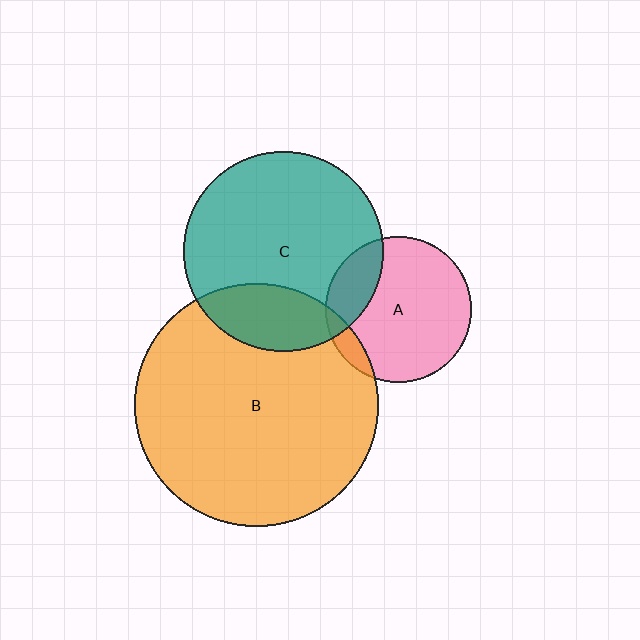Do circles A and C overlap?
Yes.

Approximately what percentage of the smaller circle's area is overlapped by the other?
Approximately 20%.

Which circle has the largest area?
Circle B (orange).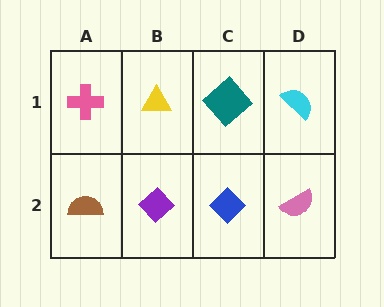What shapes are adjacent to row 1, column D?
A pink semicircle (row 2, column D), a teal diamond (row 1, column C).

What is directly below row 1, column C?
A blue diamond.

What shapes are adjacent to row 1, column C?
A blue diamond (row 2, column C), a yellow triangle (row 1, column B), a cyan semicircle (row 1, column D).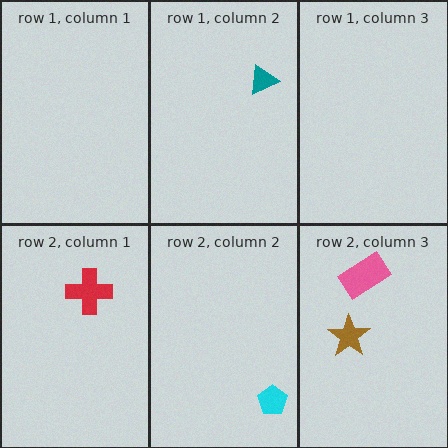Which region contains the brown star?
The row 2, column 3 region.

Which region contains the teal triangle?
The row 1, column 2 region.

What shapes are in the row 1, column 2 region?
The teal triangle.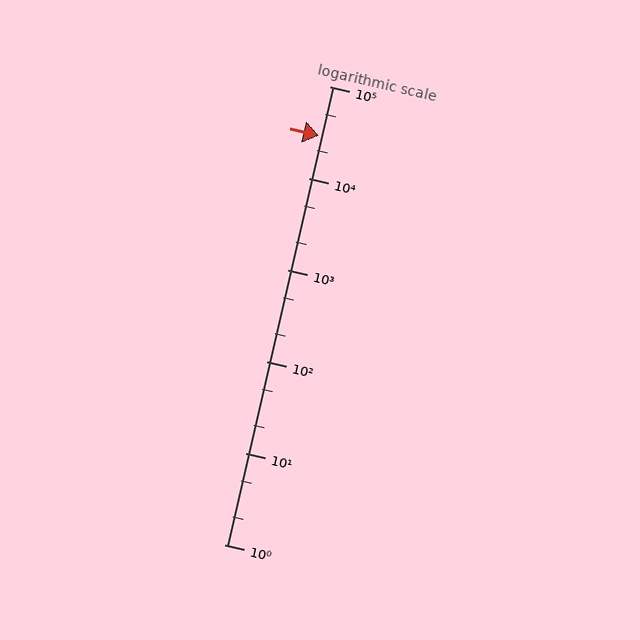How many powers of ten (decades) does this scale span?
The scale spans 5 decades, from 1 to 100000.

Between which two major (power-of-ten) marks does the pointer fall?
The pointer is between 10000 and 100000.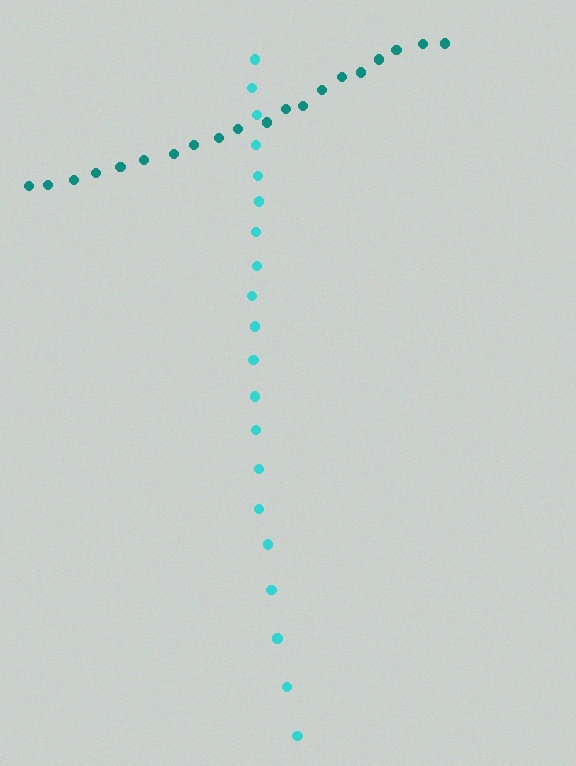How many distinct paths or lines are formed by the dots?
There are 2 distinct paths.